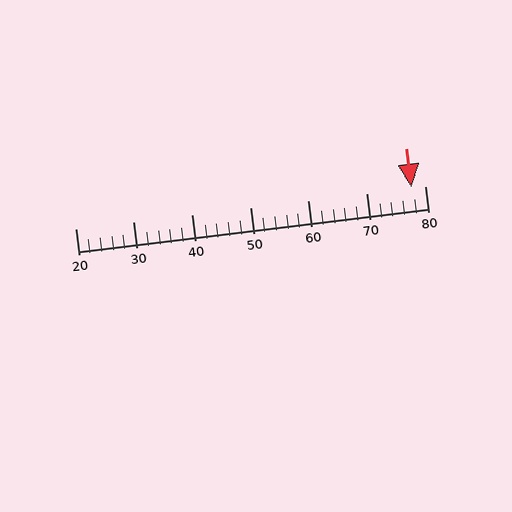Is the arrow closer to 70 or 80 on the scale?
The arrow is closer to 80.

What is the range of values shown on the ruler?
The ruler shows values from 20 to 80.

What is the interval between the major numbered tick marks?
The major tick marks are spaced 10 units apart.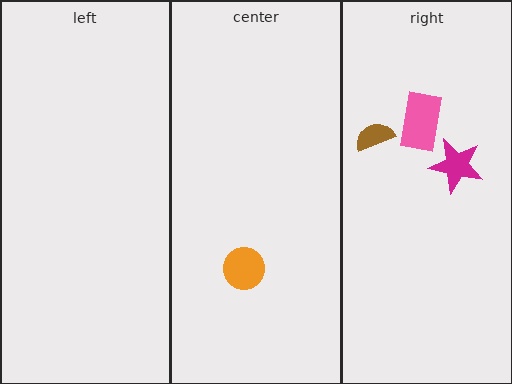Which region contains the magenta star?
The right region.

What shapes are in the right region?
The pink rectangle, the brown semicircle, the magenta star.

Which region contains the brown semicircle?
The right region.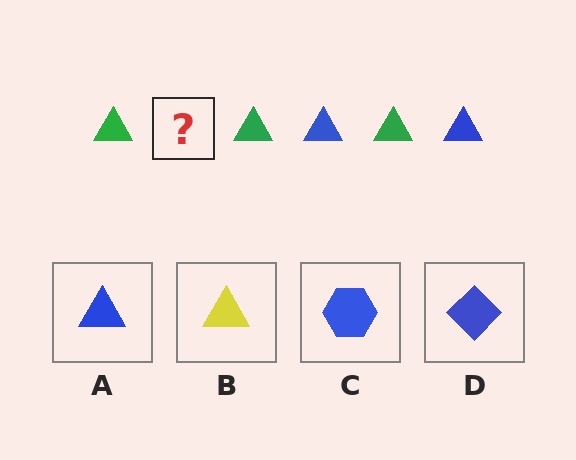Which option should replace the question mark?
Option A.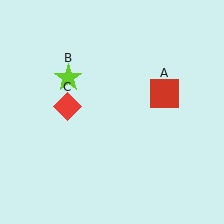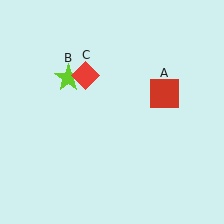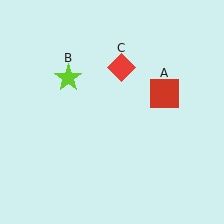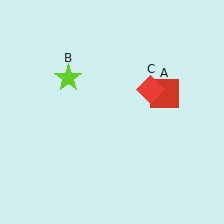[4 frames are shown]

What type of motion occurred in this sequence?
The red diamond (object C) rotated clockwise around the center of the scene.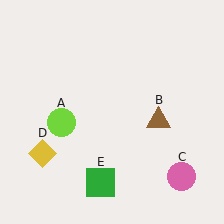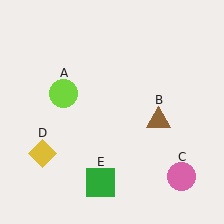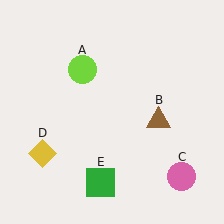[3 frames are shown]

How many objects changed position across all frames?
1 object changed position: lime circle (object A).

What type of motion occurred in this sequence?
The lime circle (object A) rotated clockwise around the center of the scene.